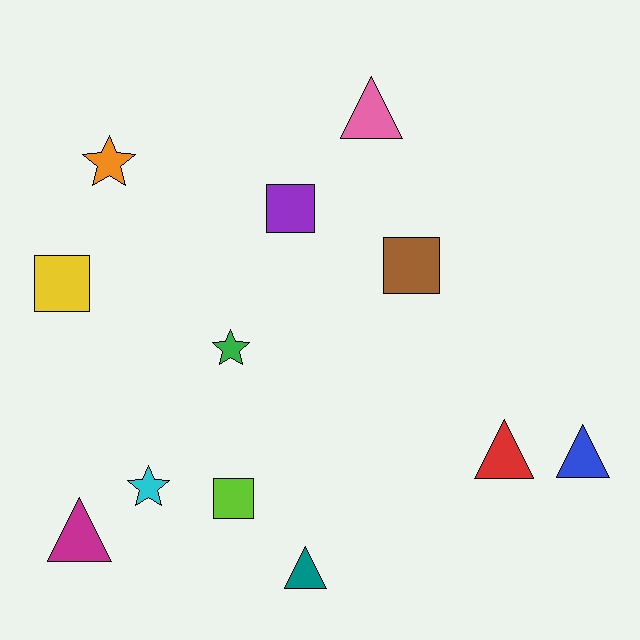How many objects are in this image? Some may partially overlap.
There are 12 objects.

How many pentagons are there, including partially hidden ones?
There are no pentagons.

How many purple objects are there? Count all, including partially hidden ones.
There is 1 purple object.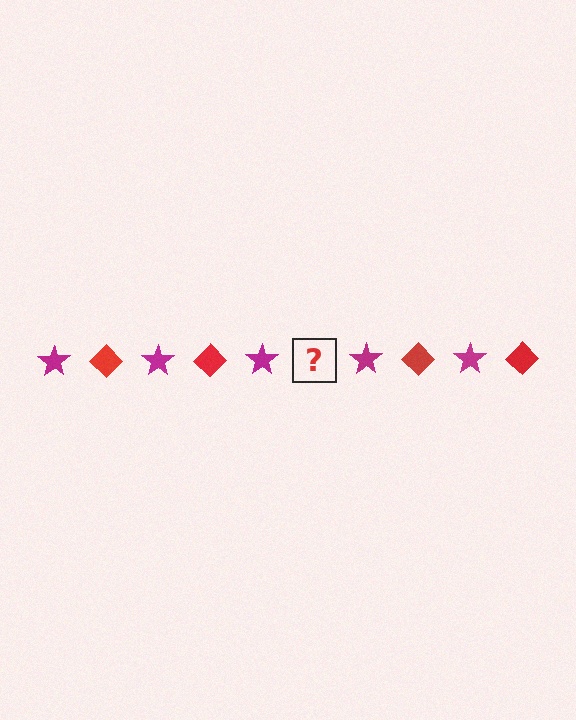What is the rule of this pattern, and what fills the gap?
The rule is that the pattern alternates between magenta star and red diamond. The gap should be filled with a red diamond.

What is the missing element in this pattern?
The missing element is a red diamond.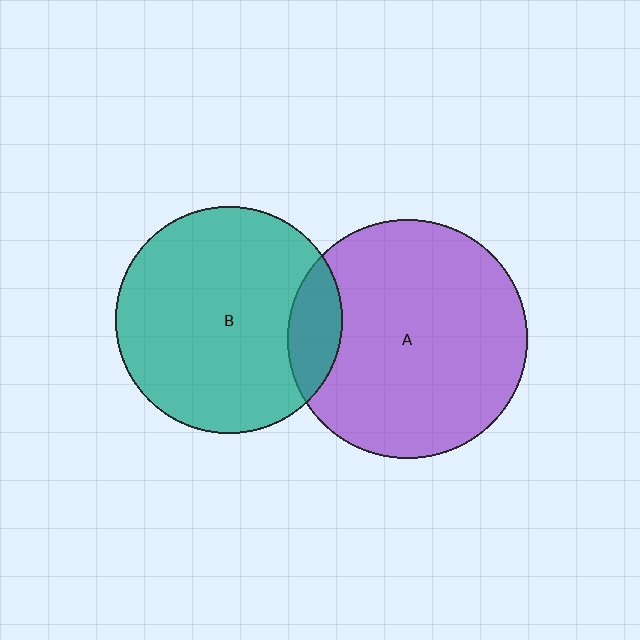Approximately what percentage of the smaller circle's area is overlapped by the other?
Approximately 15%.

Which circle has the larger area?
Circle A (purple).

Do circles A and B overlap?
Yes.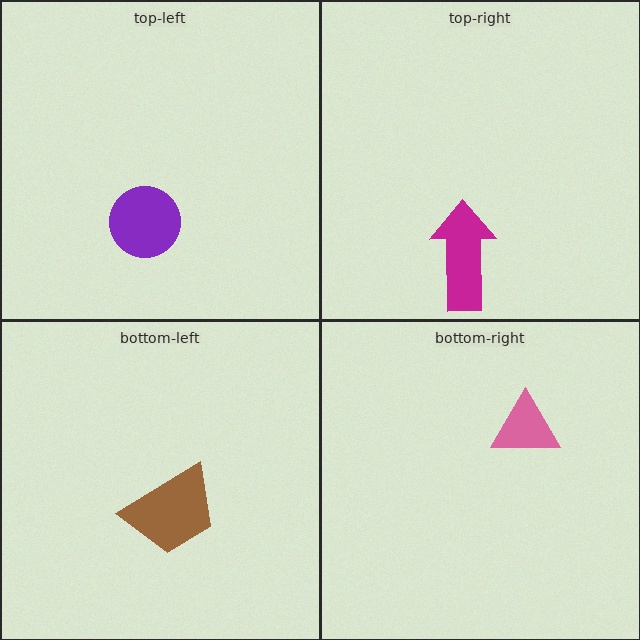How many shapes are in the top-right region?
1.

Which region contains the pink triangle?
The bottom-right region.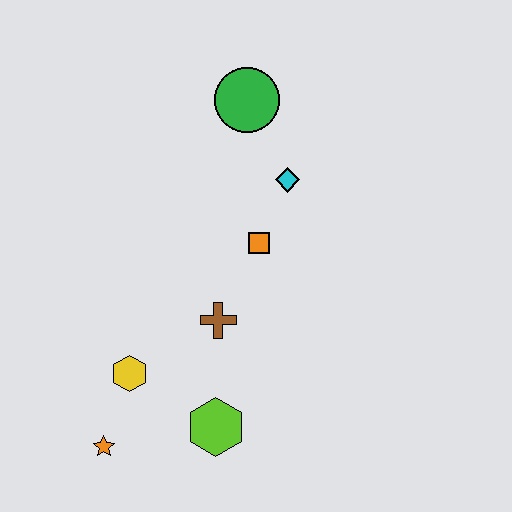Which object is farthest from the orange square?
The orange star is farthest from the orange square.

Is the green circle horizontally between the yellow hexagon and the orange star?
No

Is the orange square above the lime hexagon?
Yes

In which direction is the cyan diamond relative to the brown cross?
The cyan diamond is above the brown cross.